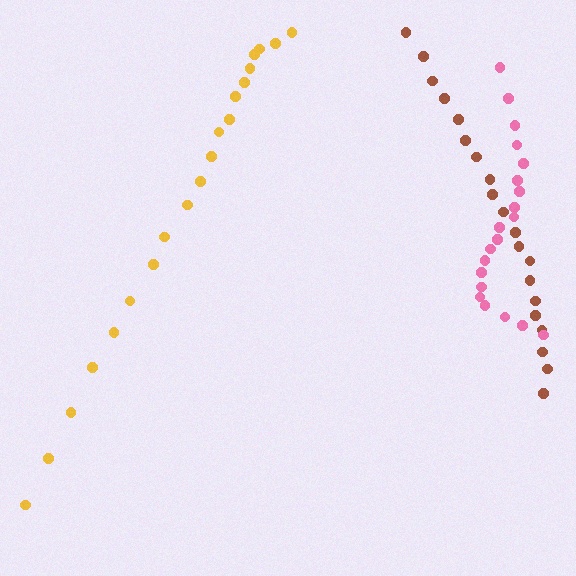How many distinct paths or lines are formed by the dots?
There are 3 distinct paths.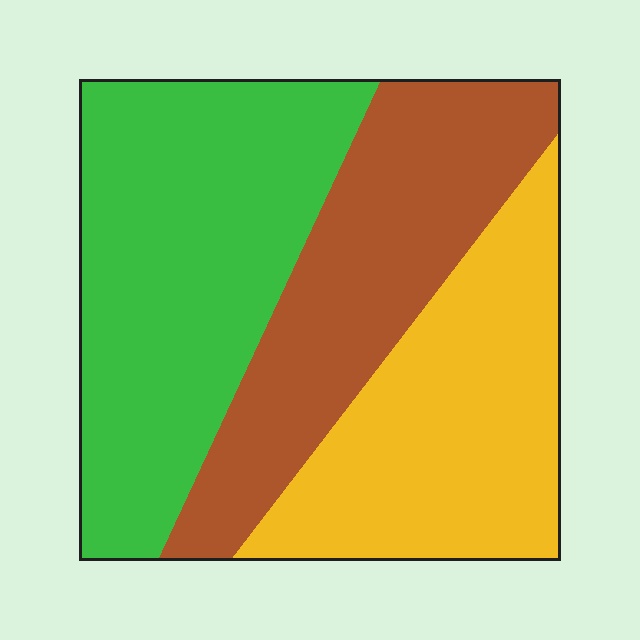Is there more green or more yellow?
Green.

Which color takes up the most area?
Green, at roughly 40%.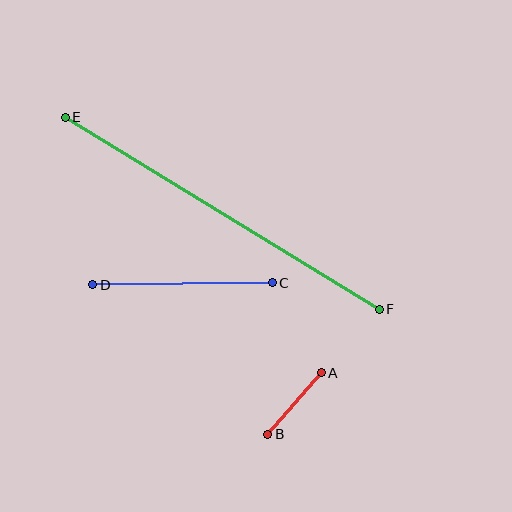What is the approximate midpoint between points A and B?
The midpoint is at approximately (295, 403) pixels.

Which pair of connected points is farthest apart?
Points E and F are farthest apart.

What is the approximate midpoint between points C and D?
The midpoint is at approximately (182, 284) pixels.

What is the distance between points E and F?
The distance is approximately 368 pixels.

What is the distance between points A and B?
The distance is approximately 82 pixels.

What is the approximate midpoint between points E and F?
The midpoint is at approximately (222, 213) pixels.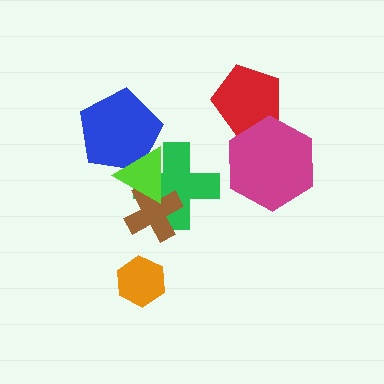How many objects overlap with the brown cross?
2 objects overlap with the brown cross.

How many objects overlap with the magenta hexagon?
1 object overlaps with the magenta hexagon.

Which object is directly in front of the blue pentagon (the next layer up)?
The green cross is directly in front of the blue pentagon.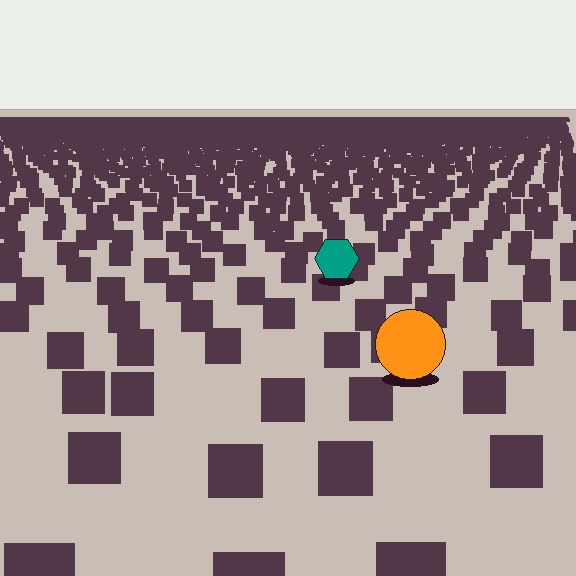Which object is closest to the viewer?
The orange circle is closest. The texture marks near it are larger and more spread out.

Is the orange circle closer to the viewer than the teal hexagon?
Yes. The orange circle is closer — you can tell from the texture gradient: the ground texture is coarser near it.